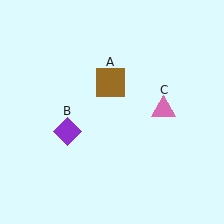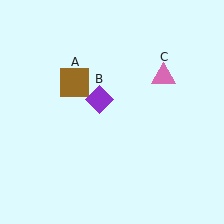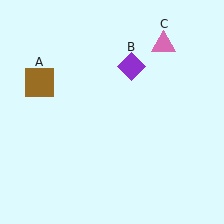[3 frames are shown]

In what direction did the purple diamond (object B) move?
The purple diamond (object B) moved up and to the right.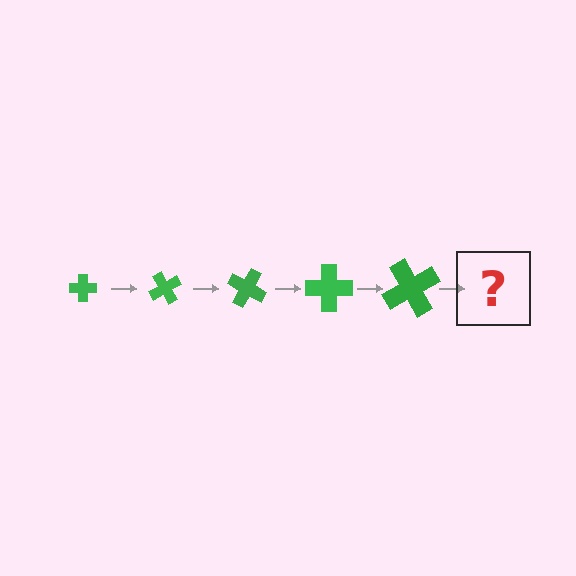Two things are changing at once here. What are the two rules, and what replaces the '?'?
The two rules are that the cross grows larger each step and it rotates 60 degrees each step. The '?' should be a cross, larger than the previous one and rotated 300 degrees from the start.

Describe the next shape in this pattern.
It should be a cross, larger than the previous one and rotated 300 degrees from the start.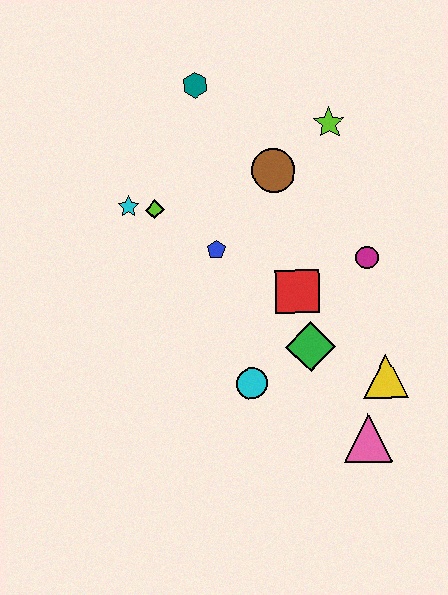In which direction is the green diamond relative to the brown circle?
The green diamond is below the brown circle.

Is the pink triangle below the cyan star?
Yes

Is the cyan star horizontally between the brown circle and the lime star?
No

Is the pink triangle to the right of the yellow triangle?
No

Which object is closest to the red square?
The green diamond is closest to the red square.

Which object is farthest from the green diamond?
The teal hexagon is farthest from the green diamond.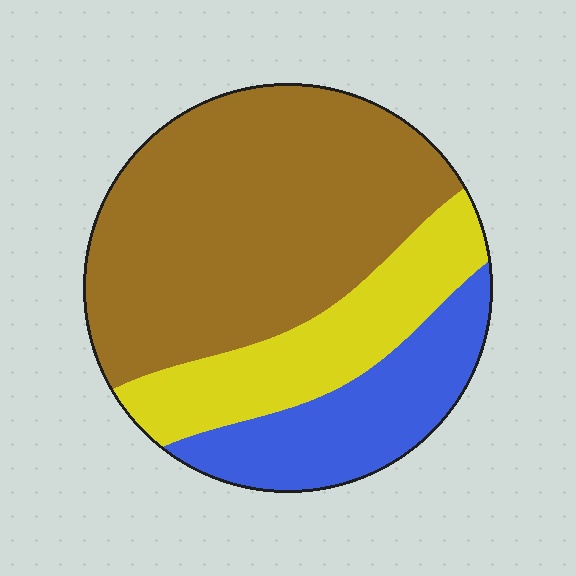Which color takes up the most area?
Brown, at roughly 55%.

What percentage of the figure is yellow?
Yellow takes up about one fifth (1/5) of the figure.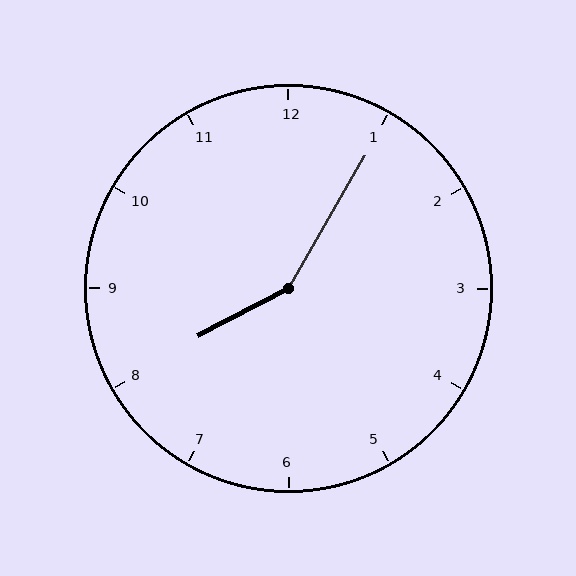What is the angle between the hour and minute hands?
Approximately 148 degrees.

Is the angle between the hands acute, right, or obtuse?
It is obtuse.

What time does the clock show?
8:05.